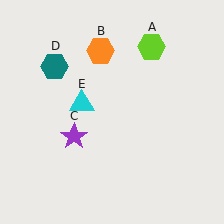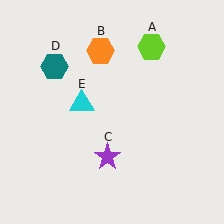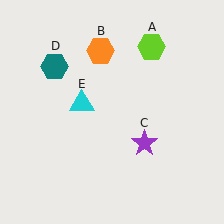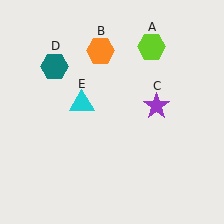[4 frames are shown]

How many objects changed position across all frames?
1 object changed position: purple star (object C).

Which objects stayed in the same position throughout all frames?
Lime hexagon (object A) and orange hexagon (object B) and teal hexagon (object D) and cyan triangle (object E) remained stationary.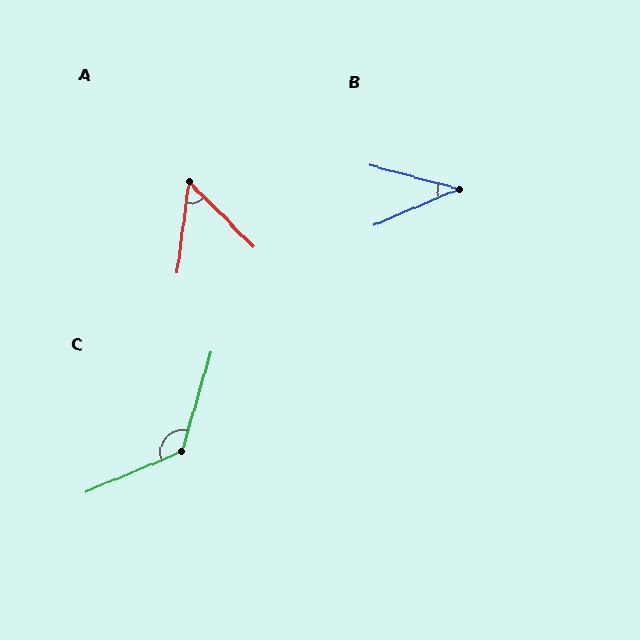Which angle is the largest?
C, at approximately 129 degrees.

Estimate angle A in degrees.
Approximately 52 degrees.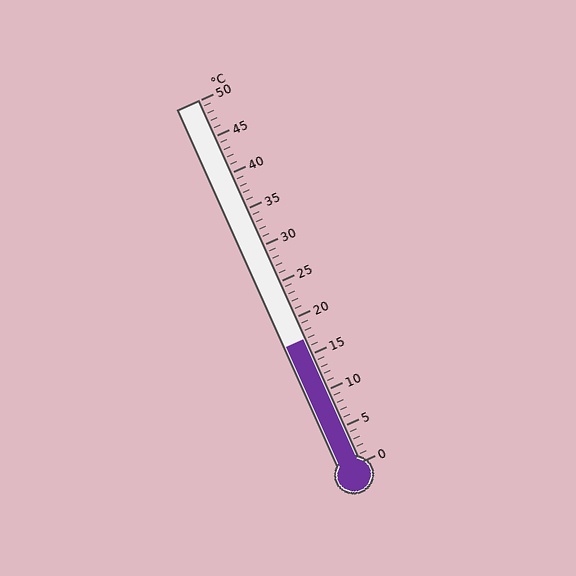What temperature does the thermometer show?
The thermometer shows approximately 17°C.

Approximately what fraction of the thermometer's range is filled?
The thermometer is filled to approximately 35% of its range.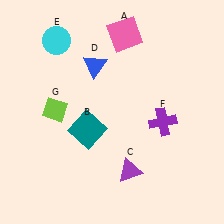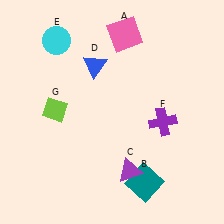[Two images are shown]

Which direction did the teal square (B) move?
The teal square (B) moved right.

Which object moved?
The teal square (B) moved right.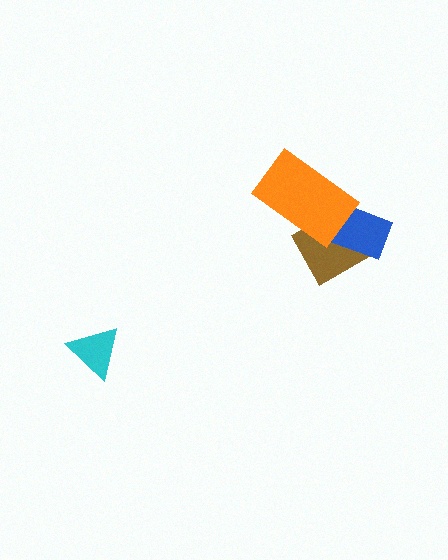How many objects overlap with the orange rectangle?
2 objects overlap with the orange rectangle.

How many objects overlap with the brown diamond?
2 objects overlap with the brown diamond.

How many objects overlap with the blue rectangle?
2 objects overlap with the blue rectangle.